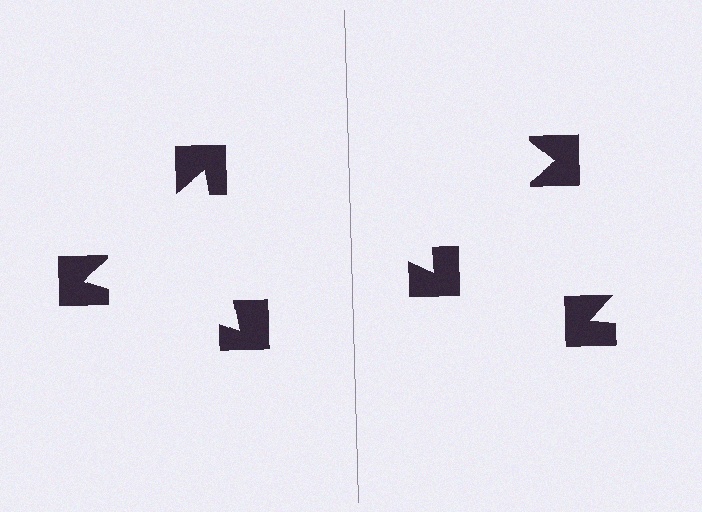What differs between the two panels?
The notched squares are positioned identically on both sides; only the wedge orientations differ. On the left they align to a triangle; on the right they are misaligned.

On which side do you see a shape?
An illusory triangle appears on the left side. On the right side the wedge cuts are rotated, so no coherent shape forms.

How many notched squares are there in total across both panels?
6 — 3 on each side.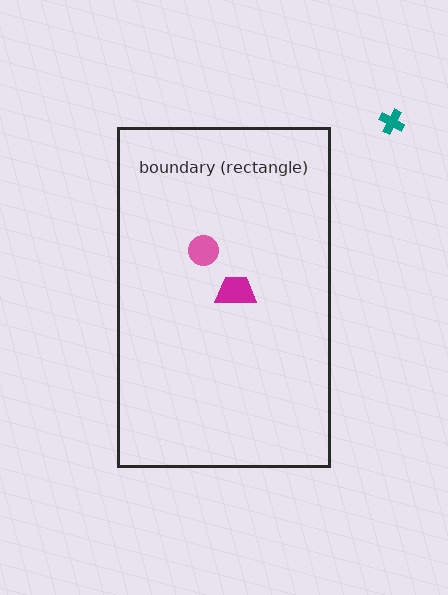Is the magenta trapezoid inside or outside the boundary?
Inside.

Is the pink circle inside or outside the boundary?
Inside.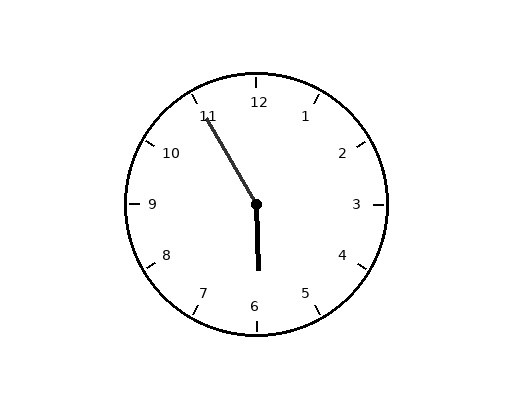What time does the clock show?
5:55.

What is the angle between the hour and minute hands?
Approximately 152 degrees.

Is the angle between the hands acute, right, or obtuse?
It is obtuse.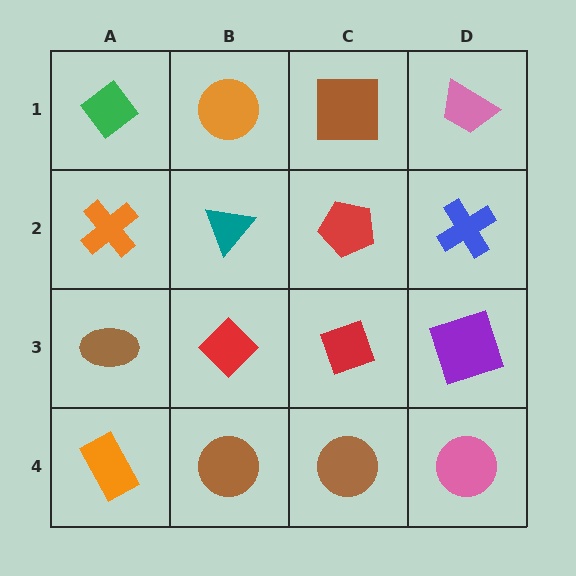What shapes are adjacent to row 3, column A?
An orange cross (row 2, column A), an orange rectangle (row 4, column A), a red diamond (row 3, column B).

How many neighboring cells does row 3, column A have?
3.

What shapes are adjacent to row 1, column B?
A teal triangle (row 2, column B), a green diamond (row 1, column A), a brown square (row 1, column C).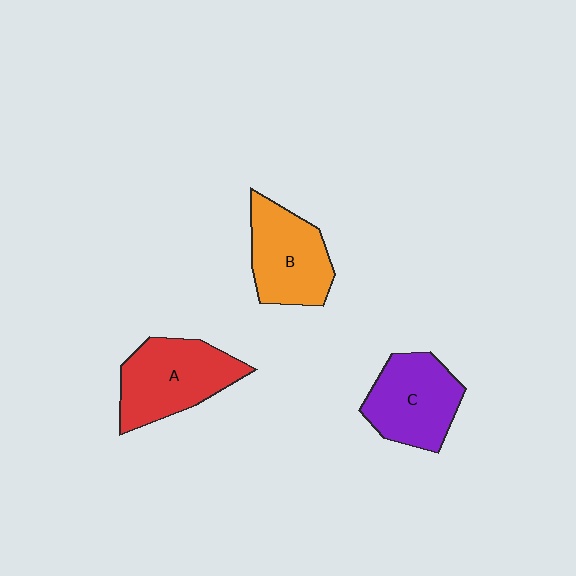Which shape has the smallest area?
Shape B (orange).